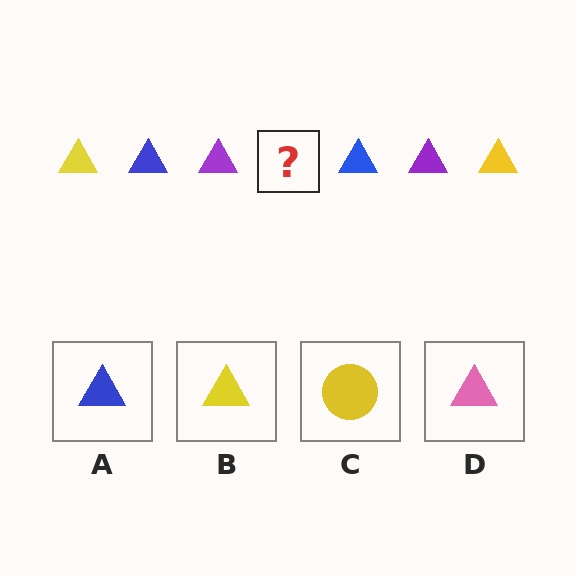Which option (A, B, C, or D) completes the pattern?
B.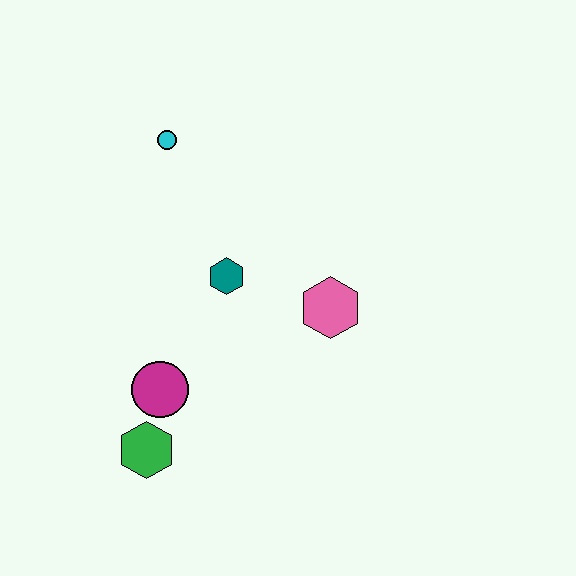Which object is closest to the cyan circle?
The teal hexagon is closest to the cyan circle.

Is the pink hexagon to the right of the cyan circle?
Yes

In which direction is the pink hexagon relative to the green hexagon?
The pink hexagon is to the right of the green hexagon.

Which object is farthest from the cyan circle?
The green hexagon is farthest from the cyan circle.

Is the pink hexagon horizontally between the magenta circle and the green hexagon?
No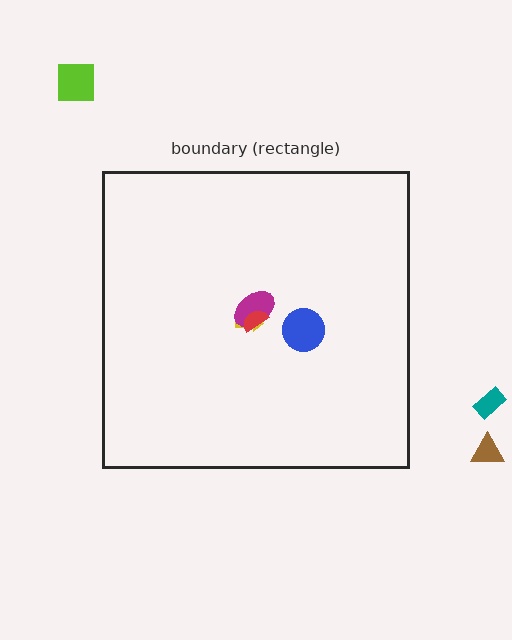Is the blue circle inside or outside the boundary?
Inside.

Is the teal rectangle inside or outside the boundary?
Outside.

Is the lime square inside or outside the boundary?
Outside.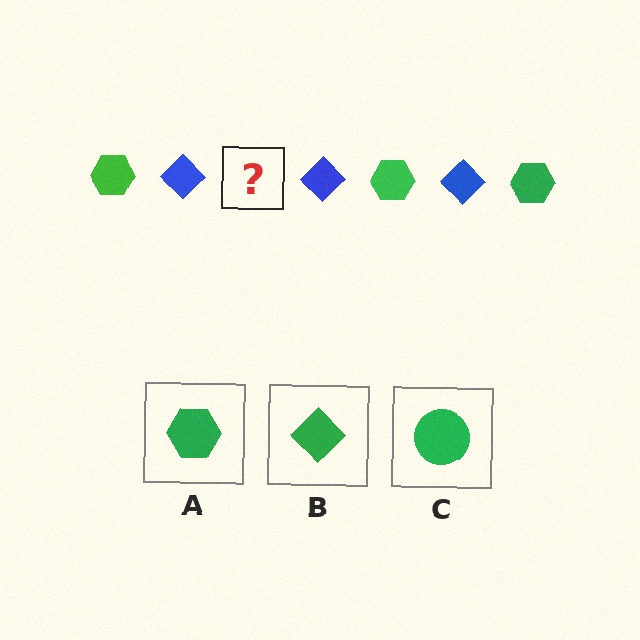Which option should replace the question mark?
Option A.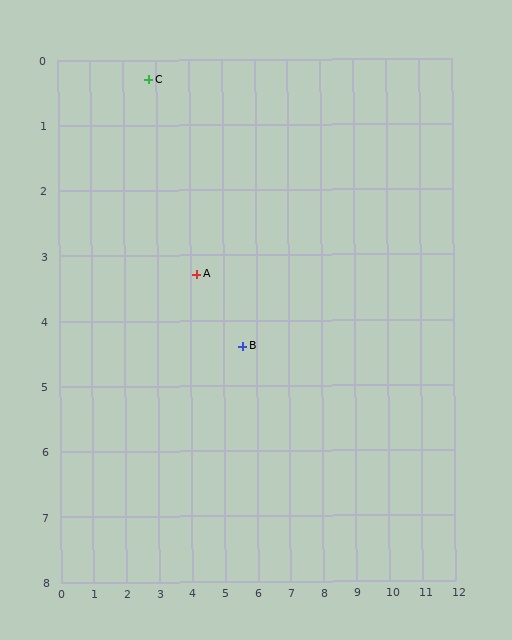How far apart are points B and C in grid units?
Points B and C are about 5.0 grid units apart.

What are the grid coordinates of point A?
Point A is at approximately (4.2, 3.3).